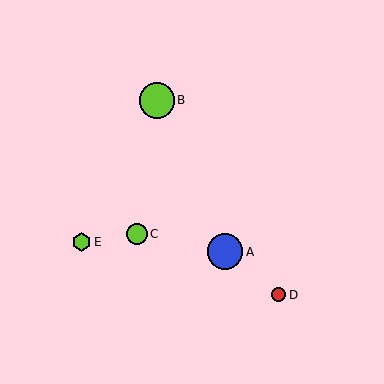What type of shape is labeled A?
Shape A is a blue circle.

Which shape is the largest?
The blue circle (labeled A) is the largest.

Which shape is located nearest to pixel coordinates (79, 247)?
The lime hexagon (labeled E) at (82, 242) is nearest to that location.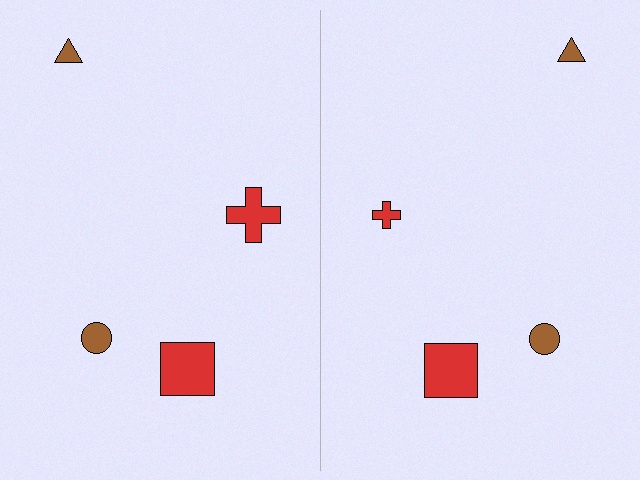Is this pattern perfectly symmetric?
No, the pattern is not perfectly symmetric. The red cross on the right side has a different size than its mirror counterpart.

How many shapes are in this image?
There are 8 shapes in this image.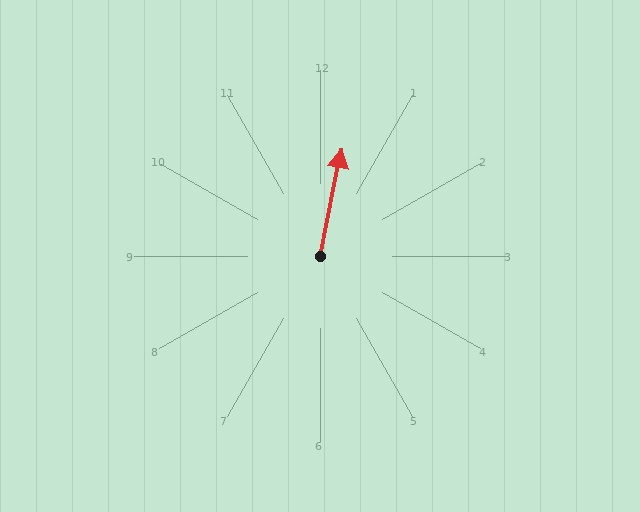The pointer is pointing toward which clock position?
Roughly 12 o'clock.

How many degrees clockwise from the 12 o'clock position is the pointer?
Approximately 11 degrees.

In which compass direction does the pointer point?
North.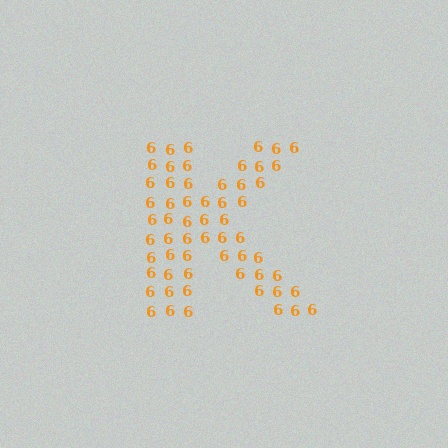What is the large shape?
The large shape is the letter K.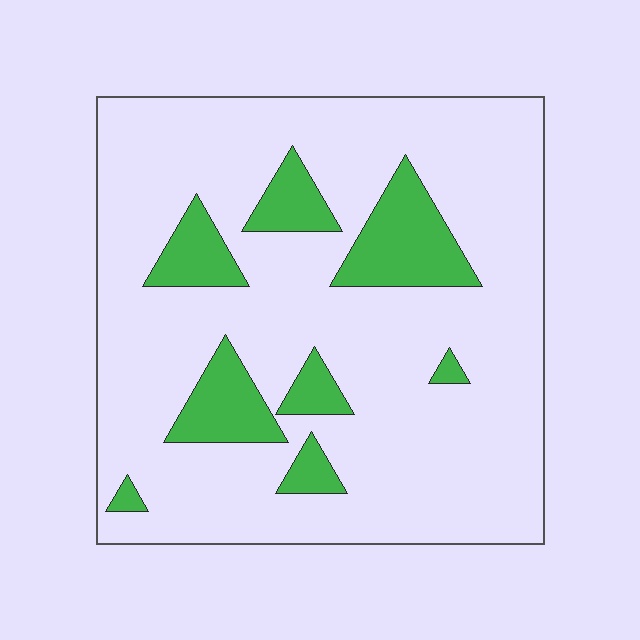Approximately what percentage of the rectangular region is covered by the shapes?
Approximately 15%.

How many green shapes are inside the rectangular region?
8.